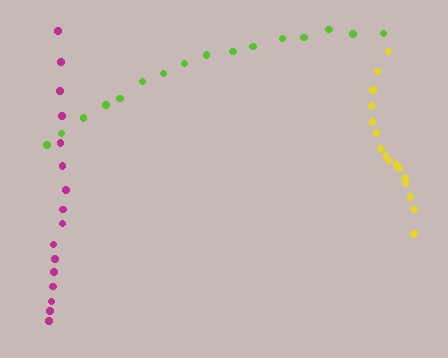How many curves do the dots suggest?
There are 3 distinct paths.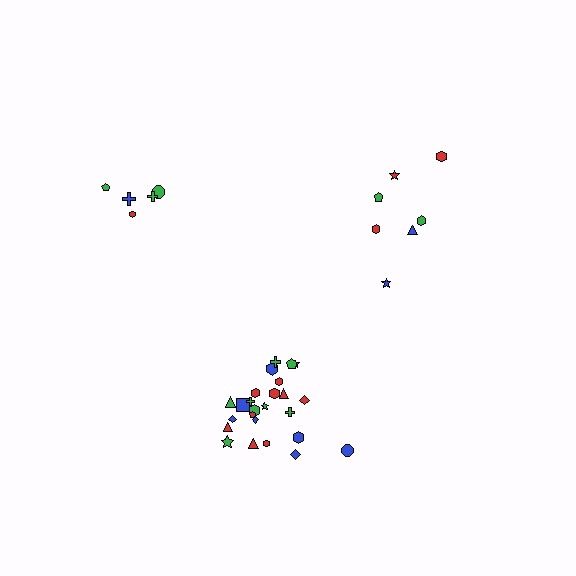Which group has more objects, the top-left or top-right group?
The top-right group.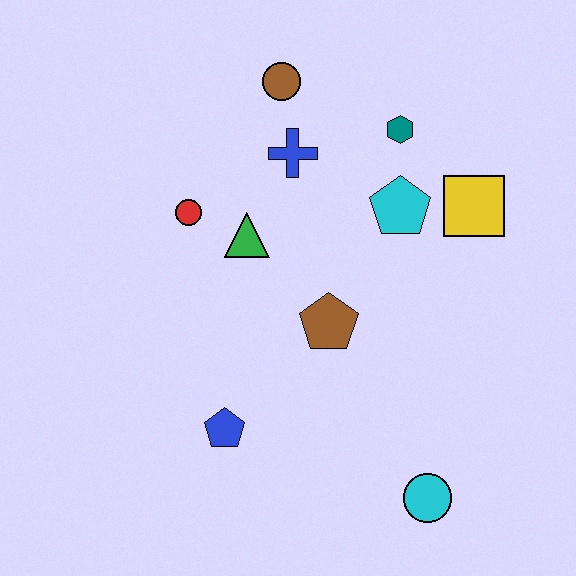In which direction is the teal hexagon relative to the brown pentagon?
The teal hexagon is above the brown pentagon.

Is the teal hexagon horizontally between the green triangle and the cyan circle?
Yes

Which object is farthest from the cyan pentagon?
The cyan circle is farthest from the cyan pentagon.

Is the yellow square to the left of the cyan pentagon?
No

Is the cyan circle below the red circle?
Yes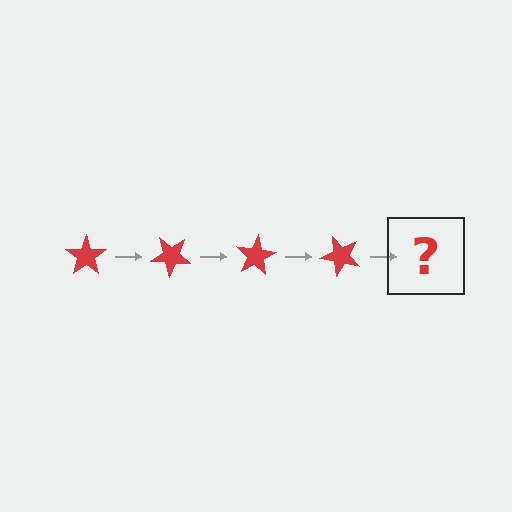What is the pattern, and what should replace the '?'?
The pattern is that the star rotates 40 degrees each step. The '?' should be a red star rotated 160 degrees.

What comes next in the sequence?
The next element should be a red star rotated 160 degrees.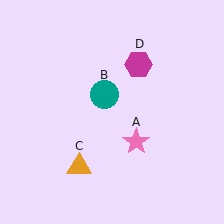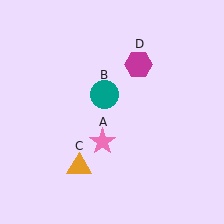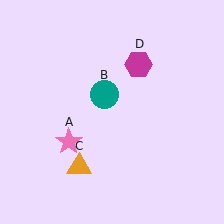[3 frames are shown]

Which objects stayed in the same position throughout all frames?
Teal circle (object B) and orange triangle (object C) and magenta hexagon (object D) remained stationary.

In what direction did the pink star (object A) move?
The pink star (object A) moved left.